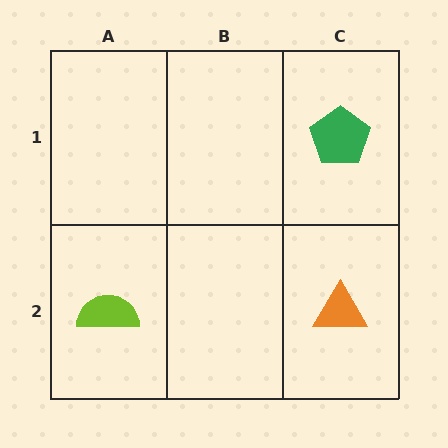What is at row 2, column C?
An orange triangle.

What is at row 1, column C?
A green pentagon.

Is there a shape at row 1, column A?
No, that cell is empty.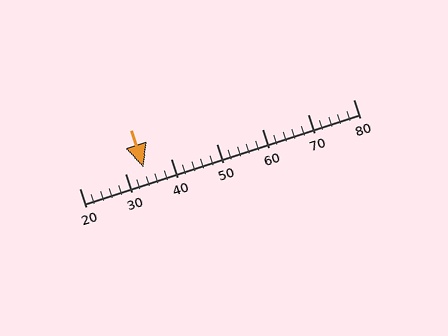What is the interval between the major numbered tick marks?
The major tick marks are spaced 10 units apart.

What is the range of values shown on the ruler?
The ruler shows values from 20 to 80.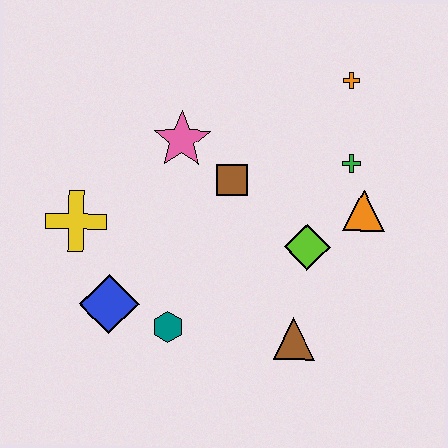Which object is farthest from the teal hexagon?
The orange cross is farthest from the teal hexagon.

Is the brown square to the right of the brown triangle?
No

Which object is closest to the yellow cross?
The blue diamond is closest to the yellow cross.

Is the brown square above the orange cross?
No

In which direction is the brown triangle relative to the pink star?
The brown triangle is below the pink star.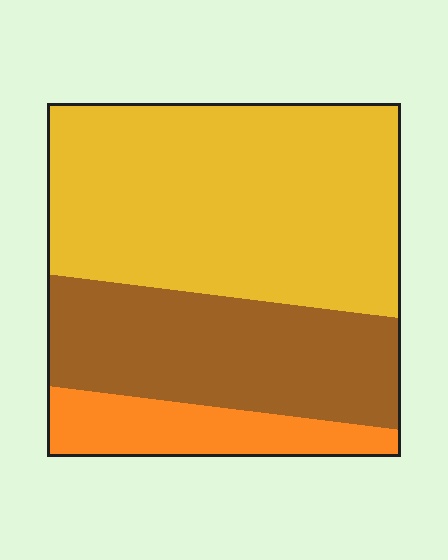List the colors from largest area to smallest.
From largest to smallest: yellow, brown, orange.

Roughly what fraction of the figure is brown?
Brown covers 32% of the figure.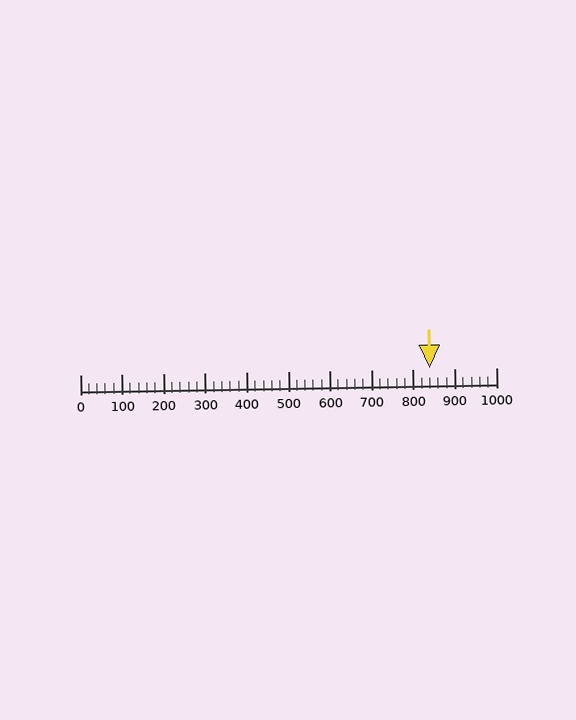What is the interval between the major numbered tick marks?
The major tick marks are spaced 100 units apart.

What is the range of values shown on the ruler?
The ruler shows values from 0 to 1000.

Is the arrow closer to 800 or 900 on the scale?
The arrow is closer to 800.